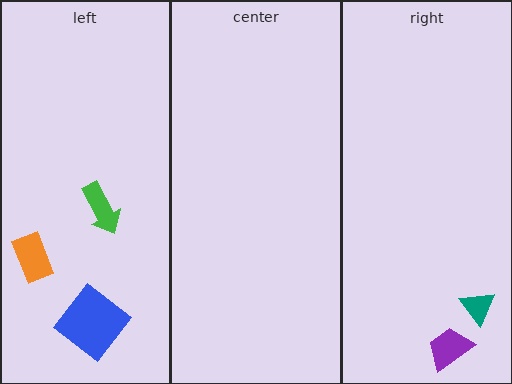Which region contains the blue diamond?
The left region.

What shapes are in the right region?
The teal triangle, the purple trapezoid.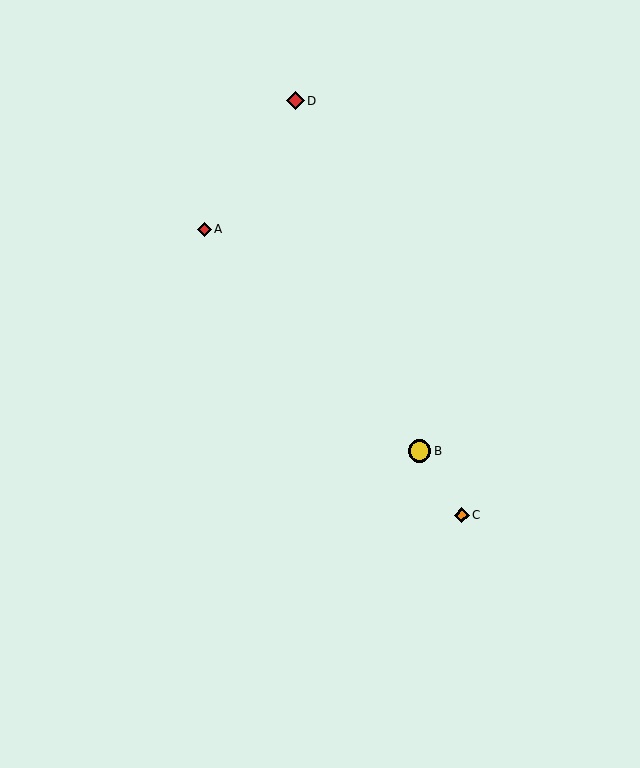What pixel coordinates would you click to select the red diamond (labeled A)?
Click at (204, 229) to select the red diamond A.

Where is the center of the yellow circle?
The center of the yellow circle is at (420, 451).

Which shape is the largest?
The yellow circle (labeled B) is the largest.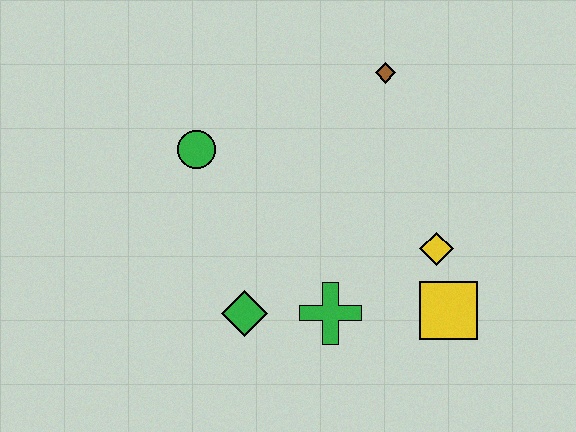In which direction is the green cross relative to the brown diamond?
The green cross is below the brown diamond.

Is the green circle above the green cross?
Yes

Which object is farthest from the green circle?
The yellow square is farthest from the green circle.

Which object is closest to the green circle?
The green diamond is closest to the green circle.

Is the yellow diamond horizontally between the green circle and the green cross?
No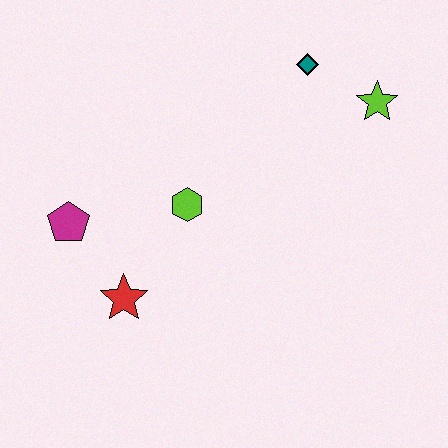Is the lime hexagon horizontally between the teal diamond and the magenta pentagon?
Yes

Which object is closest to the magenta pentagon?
The red star is closest to the magenta pentagon.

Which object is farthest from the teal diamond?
The red star is farthest from the teal diamond.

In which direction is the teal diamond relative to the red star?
The teal diamond is above the red star.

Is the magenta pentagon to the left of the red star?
Yes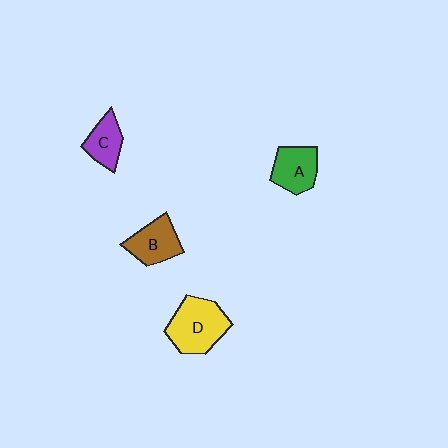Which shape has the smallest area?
Shape C (purple).